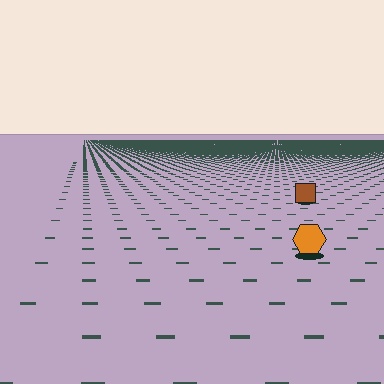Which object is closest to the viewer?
The orange hexagon is closest. The texture marks near it are larger and more spread out.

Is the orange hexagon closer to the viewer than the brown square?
Yes. The orange hexagon is closer — you can tell from the texture gradient: the ground texture is coarser near it.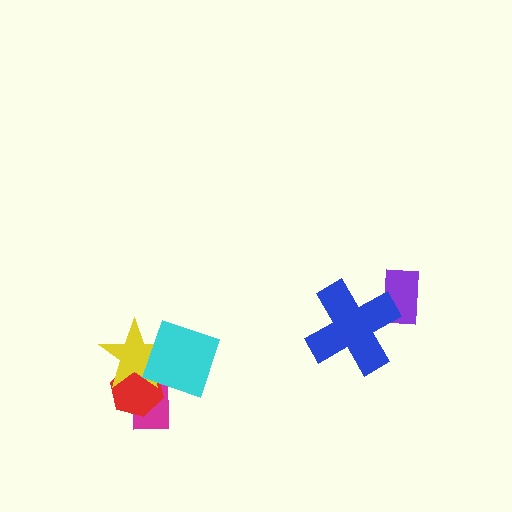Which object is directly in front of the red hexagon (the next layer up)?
The yellow star is directly in front of the red hexagon.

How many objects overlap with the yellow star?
3 objects overlap with the yellow star.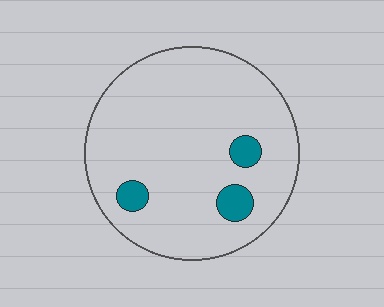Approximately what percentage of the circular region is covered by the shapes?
Approximately 10%.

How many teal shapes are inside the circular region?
3.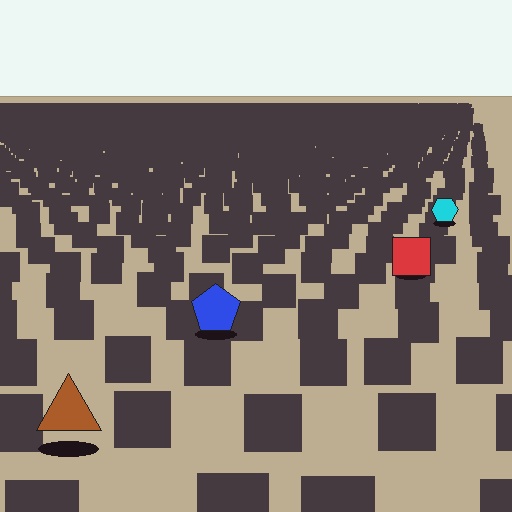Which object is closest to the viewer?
The brown triangle is closest. The texture marks near it are larger and more spread out.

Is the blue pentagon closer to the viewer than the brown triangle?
No. The brown triangle is closer — you can tell from the texture gradient: the ground texture is coarser near it.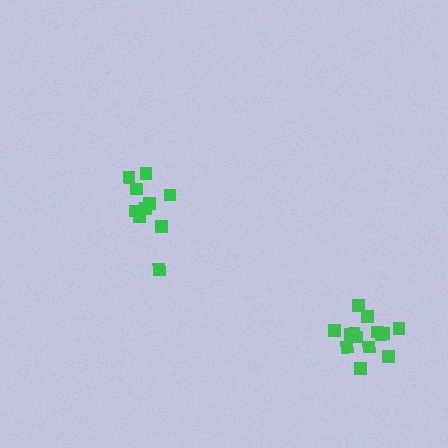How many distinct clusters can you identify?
There are 2 distinct clusters.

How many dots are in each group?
Group 1: 11 dots, Group 2: 15 dots (26 total).